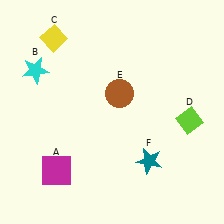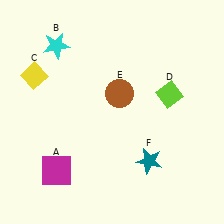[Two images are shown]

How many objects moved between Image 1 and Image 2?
3 objects moved between the two images.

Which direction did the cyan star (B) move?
The cyan star (B) moved up.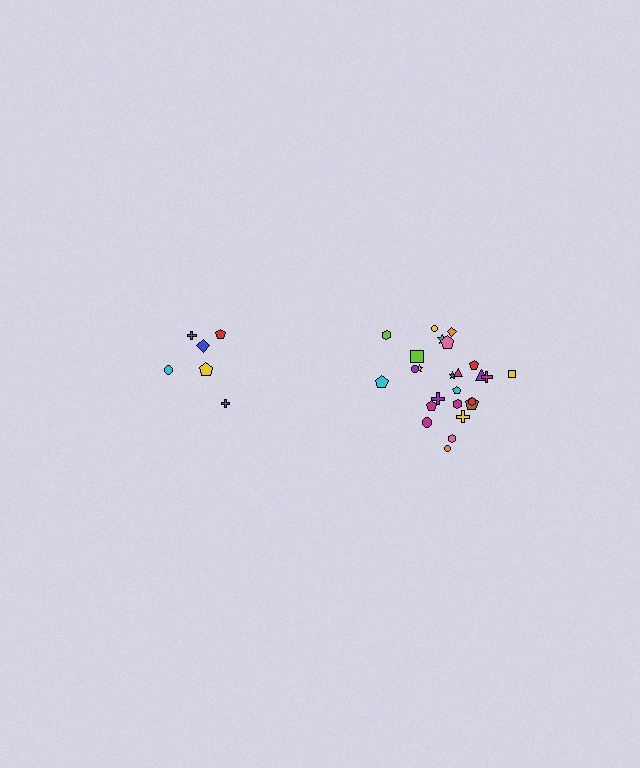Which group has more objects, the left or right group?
The right group.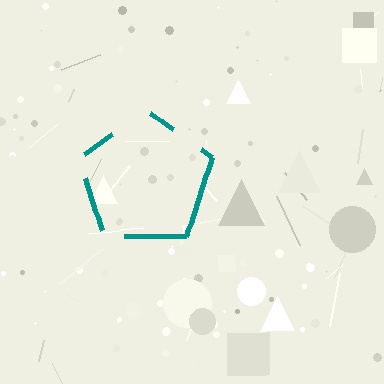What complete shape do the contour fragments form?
The contour fragments form a pentagon.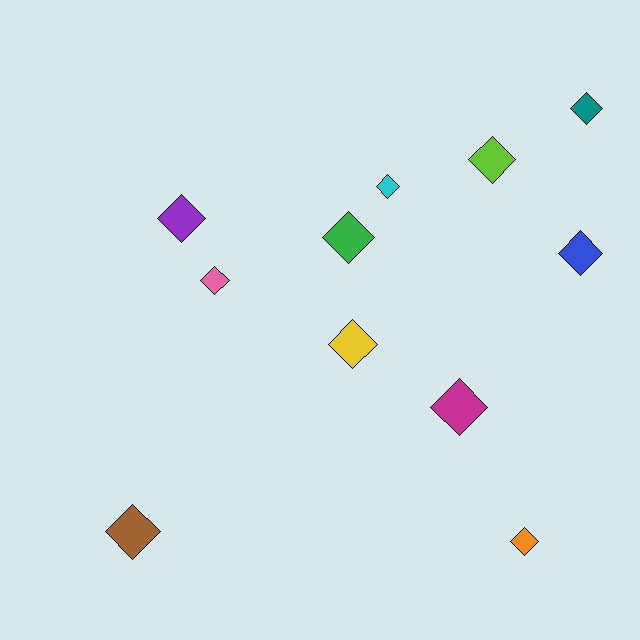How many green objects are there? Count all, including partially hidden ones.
There is 1 green object.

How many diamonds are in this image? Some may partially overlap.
There are 11 diamonds.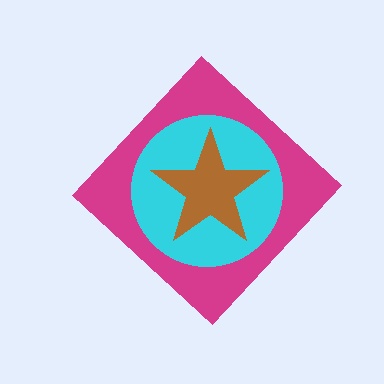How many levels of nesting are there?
3.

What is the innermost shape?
The brown star.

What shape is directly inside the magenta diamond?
The cyan circle.